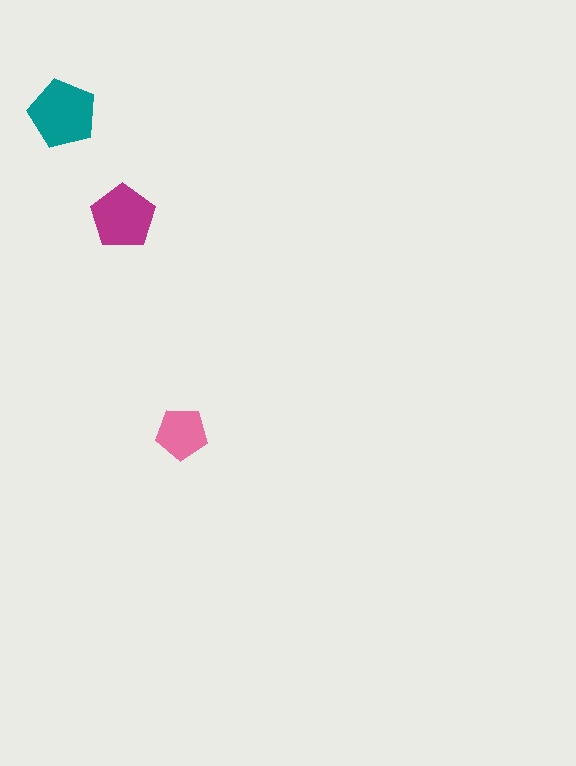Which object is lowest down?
The pink pentagon is bottommost.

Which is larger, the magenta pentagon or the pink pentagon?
The magenta one.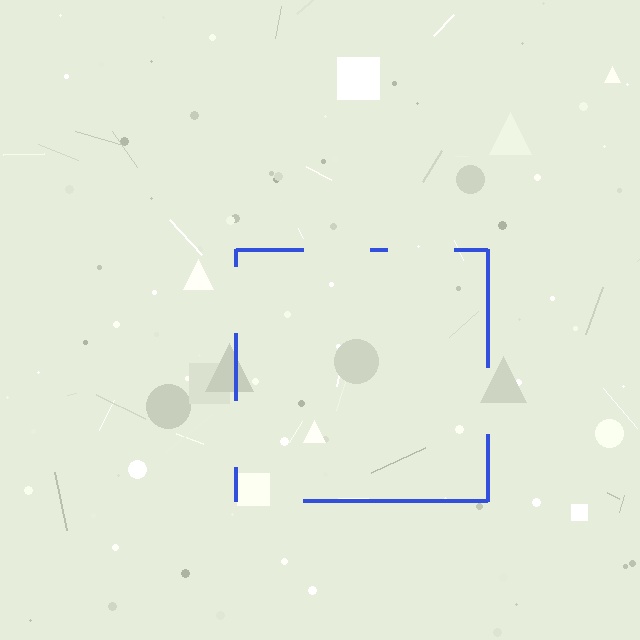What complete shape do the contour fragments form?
The contour fragments form a square.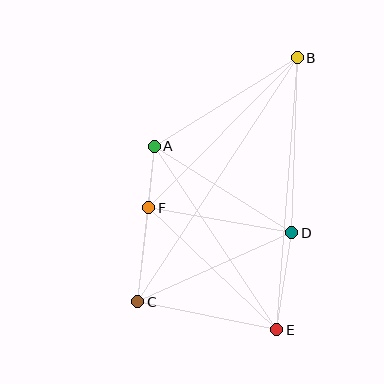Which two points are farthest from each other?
Points B and C are farthest from each other.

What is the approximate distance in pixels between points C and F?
The distance between C and F is approximately 95 pixels.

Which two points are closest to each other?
Points A and F are closest to each other.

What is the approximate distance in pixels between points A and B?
The distance between A and B is approximately 168 pixels.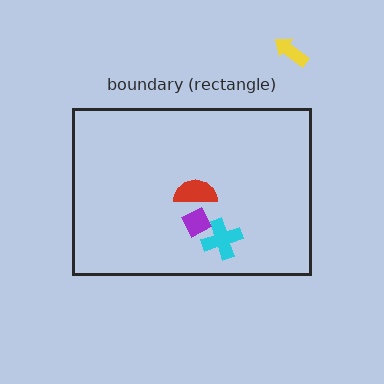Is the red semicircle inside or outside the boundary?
Inside.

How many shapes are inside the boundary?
3 inside, 1 outside.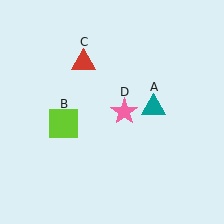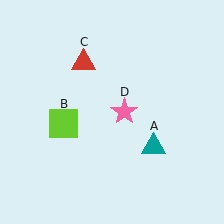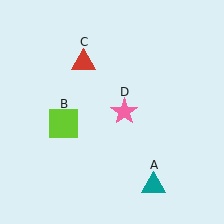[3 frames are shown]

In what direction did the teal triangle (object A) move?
The teal triangle (object A) moved down.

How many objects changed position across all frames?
1 object changed position: teal triangle (object A).